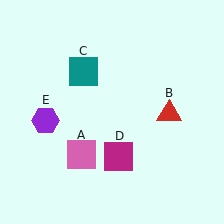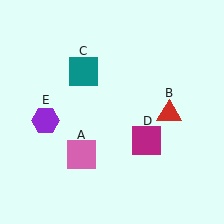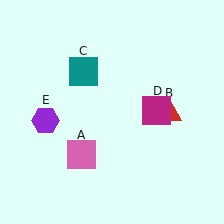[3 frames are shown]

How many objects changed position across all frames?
1 object changed position: magenta square (object D).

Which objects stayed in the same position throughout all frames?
Pink square (object A) and red triangle (object B) and teal square (object C) and purple hexagon (object E) remained stationary.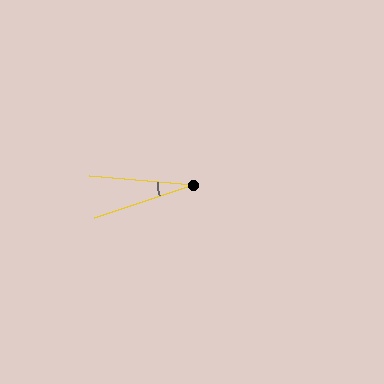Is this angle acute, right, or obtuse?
It is acute.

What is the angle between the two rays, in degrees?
Approximately 23 degrees.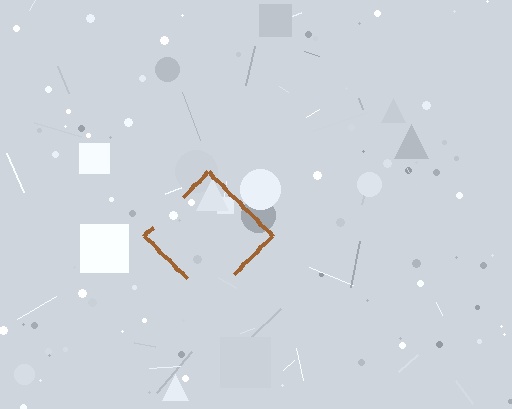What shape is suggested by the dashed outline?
The dashed outline suggests a diamond.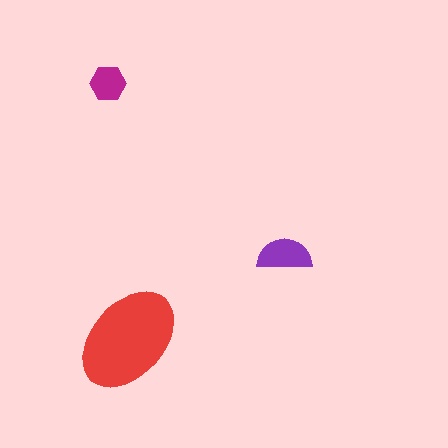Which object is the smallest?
The magenta hexagon.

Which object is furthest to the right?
The purple semicircle is rightmost.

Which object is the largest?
The red ellipse.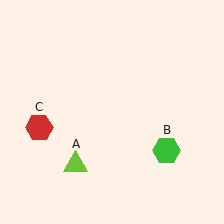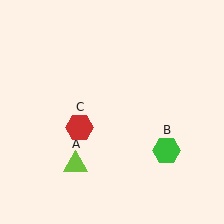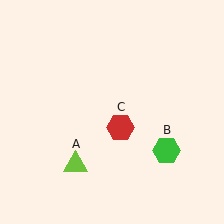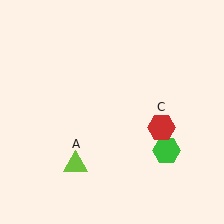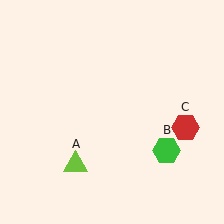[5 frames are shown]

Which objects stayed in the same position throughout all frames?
Lime triangle (object A) and green hexagon (object B) remained stationary.